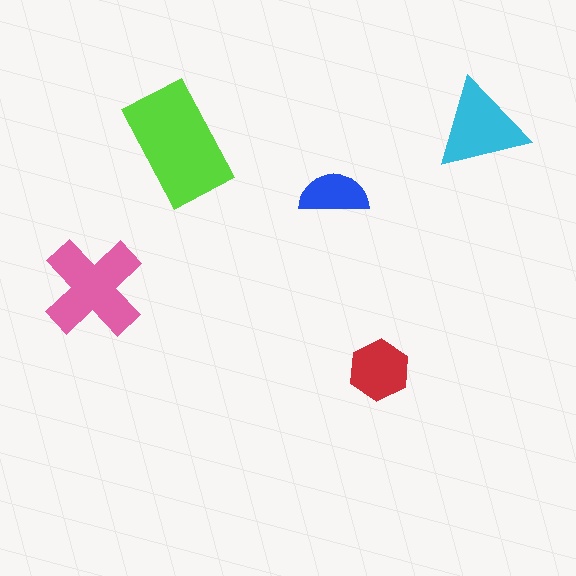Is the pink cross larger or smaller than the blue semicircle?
Larger.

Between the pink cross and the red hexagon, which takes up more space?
The pink cross.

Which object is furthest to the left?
The pink cross is leftmost.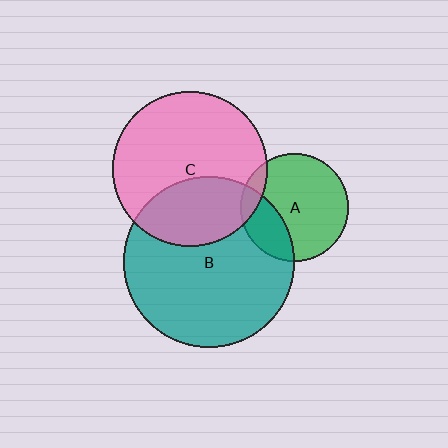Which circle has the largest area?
Circle B (teal).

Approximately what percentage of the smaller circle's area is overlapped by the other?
Approximately 25%.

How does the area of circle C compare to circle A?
Approximately 2.1 times.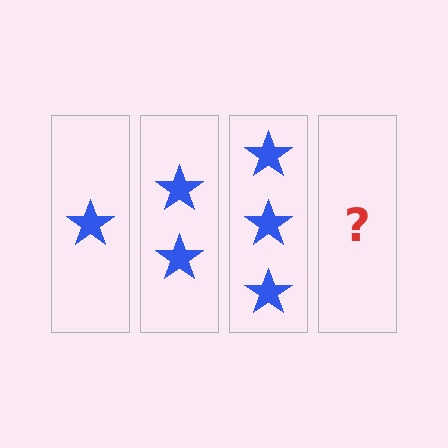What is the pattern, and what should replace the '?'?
The pattern is that each step adds one more star. The '?' should be 4 stars.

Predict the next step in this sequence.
The next step is 4 stars.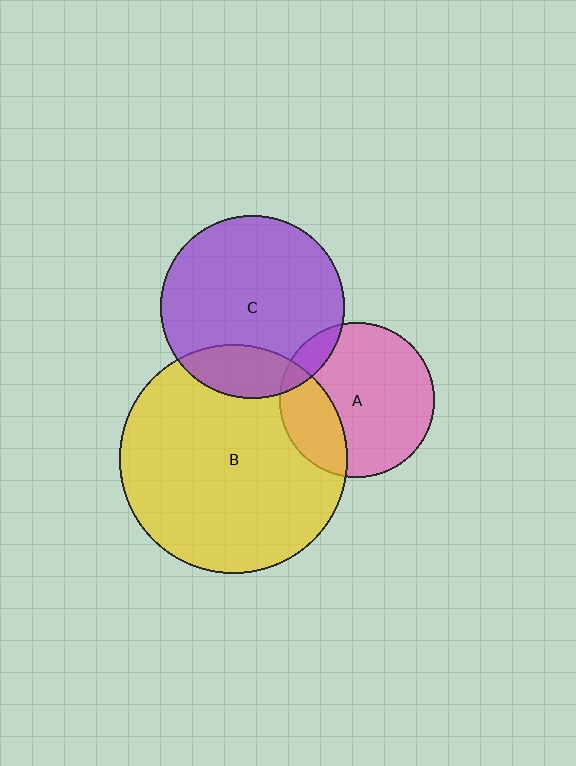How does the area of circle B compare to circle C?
Approximately 1.6 times.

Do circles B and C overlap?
Yes.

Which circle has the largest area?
Circle B (yellow).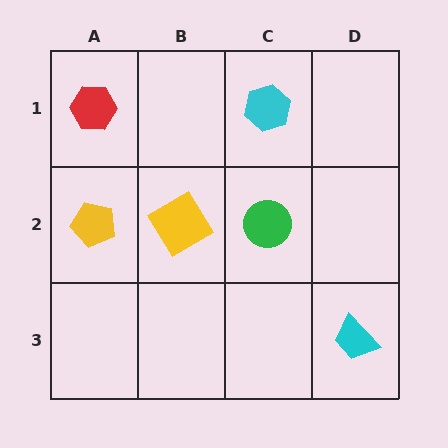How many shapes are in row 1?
2 shapes.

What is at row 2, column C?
A green circle.